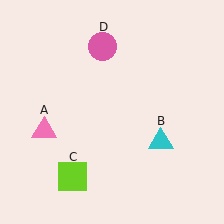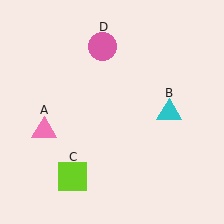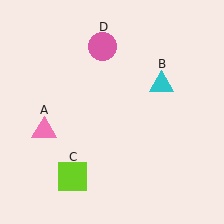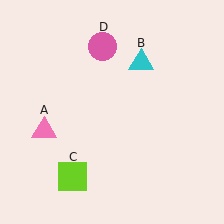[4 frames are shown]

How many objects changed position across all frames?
1 object changed position: cyan triangle (object B).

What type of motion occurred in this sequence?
The cyan triangle (object B) rotated counterclockwise around the center of the scene.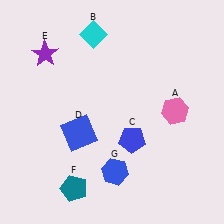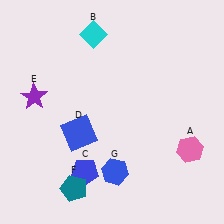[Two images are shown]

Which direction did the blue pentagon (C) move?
The blue pentagon (C) moved left.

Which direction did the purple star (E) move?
The purple star (E) moved down.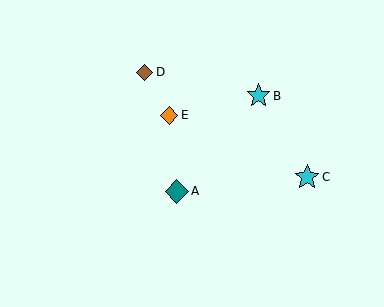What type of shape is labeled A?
Shape A is a teal diamond.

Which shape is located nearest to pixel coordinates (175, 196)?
The teal diamond (labeled A) at (177, 191) is nearest to that location.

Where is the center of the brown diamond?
The center of the brown diamond is at (145, 72).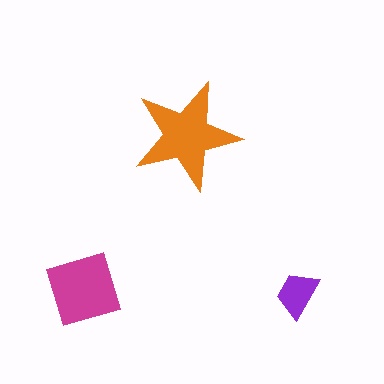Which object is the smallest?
The purple trapezoid.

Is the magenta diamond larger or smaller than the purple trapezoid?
Larger.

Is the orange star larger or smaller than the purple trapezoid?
Larger.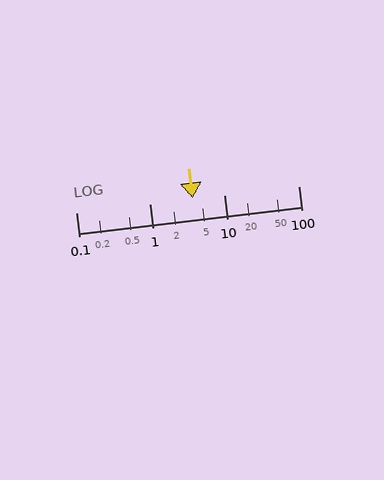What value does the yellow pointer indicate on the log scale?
The pointer indicates approximately 3.7.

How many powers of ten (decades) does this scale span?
The scale spans 3 decades, from 0.1 to 100.